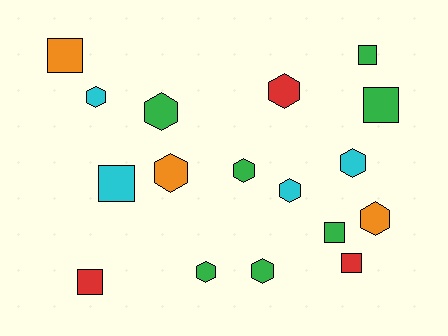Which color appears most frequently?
Green, with 7 objects.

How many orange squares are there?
There is 1 orange square.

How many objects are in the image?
There are 17 objects.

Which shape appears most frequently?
Hexagon, with 10 objects.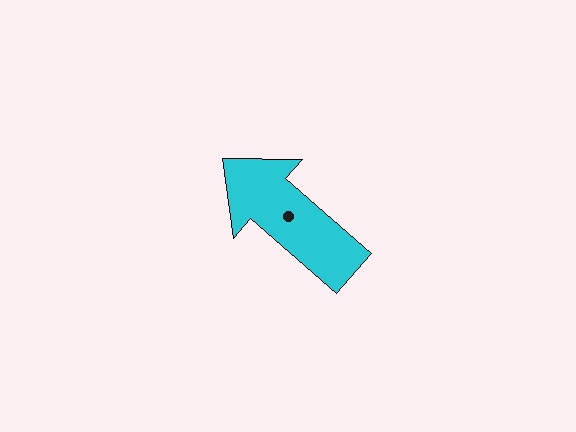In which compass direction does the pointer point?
Northwest.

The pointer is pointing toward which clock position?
Roughly 10 o'clock.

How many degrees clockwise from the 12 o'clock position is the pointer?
Approximately 311 degrees.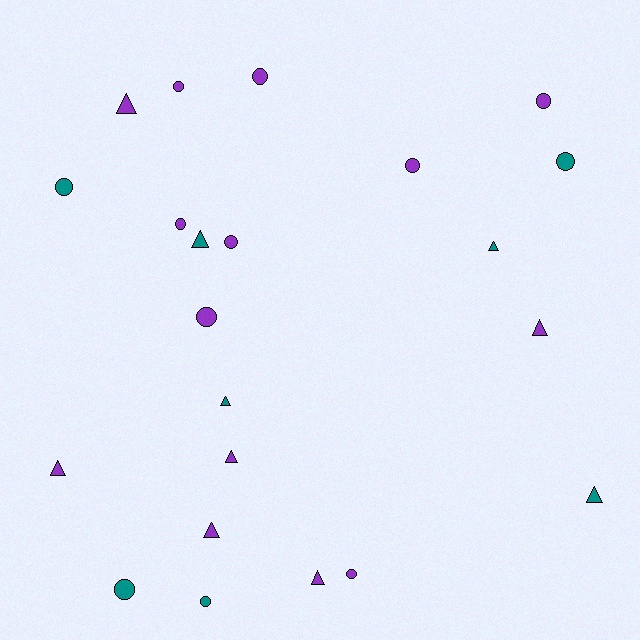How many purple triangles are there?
There are 6 purple triangles.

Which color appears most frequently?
Purple, with 14 objects.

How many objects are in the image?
There are 22 objects.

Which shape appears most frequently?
Circle, with 12 objects.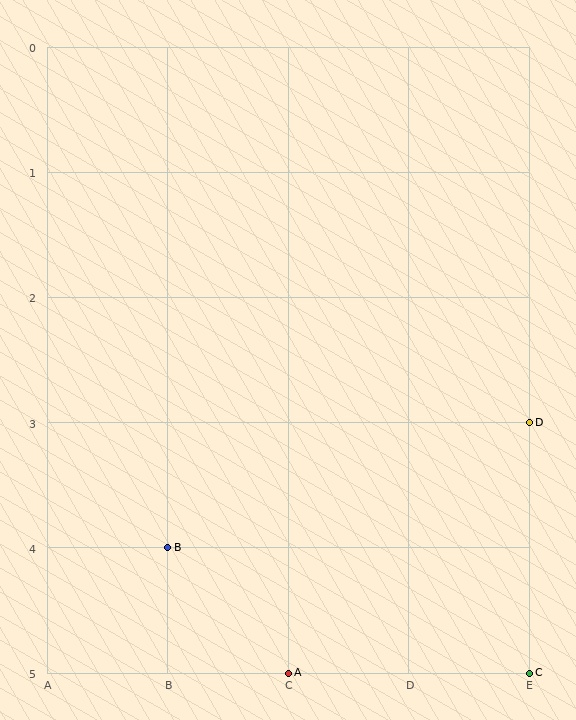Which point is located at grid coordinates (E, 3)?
Point D is at (E, 3).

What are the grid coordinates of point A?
Point A is at grid coordinates (C, 5).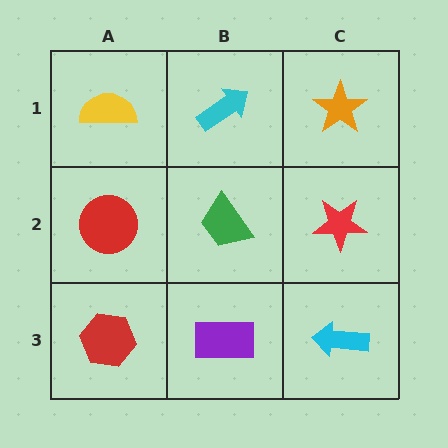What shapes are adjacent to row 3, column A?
A red circle (row 2, column A), a purple rectangle (row 3, column B).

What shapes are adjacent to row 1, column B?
A green trapezoid (row 2, column B), a yellow semicircle (row 1, column A), an orange star (row 1, column C).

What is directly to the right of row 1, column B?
An orange star.